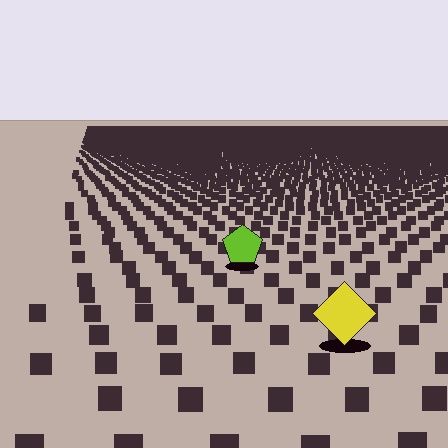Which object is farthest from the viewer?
The lime pentagon is farthest from the viewer. It appears smaller and the ground texture around it is denser.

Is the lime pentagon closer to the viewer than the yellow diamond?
No. The yellow diamond is closer — you can tell from the texture gradient: the ground texture is coarser near it.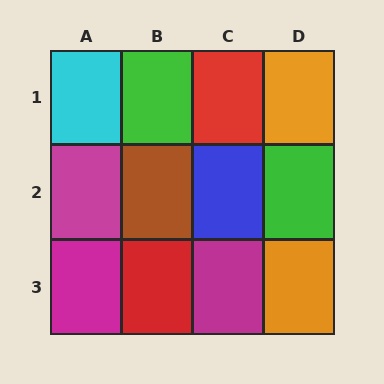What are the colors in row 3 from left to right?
Magenta, red, magenta, orange.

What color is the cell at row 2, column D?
Green.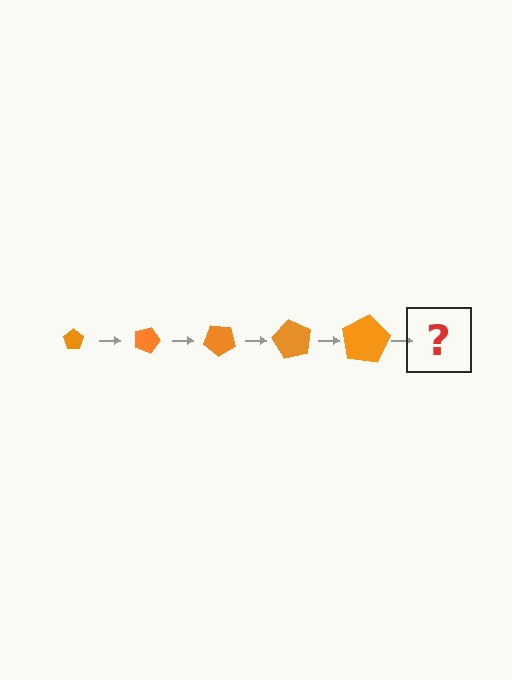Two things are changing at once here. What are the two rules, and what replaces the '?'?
The two rules are that the pentagon grows larger each step and it rotates 20 degrees each step. The '?' should be a pentagon, larger than the previous one and rotated 100 degrees from the start.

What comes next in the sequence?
The next element should be a pentagon, larger than the previous one and rotated 100 degrees from the start.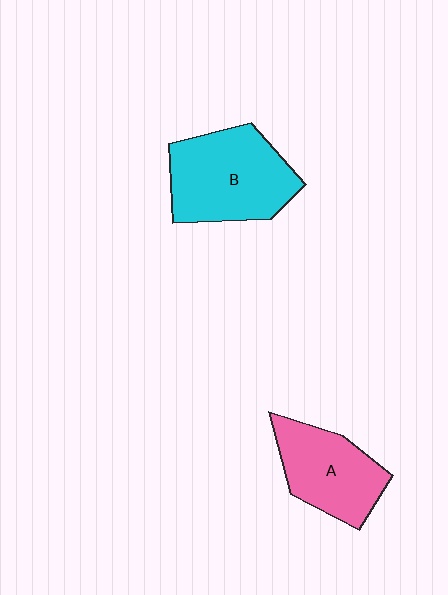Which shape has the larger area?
Shape B (cyan).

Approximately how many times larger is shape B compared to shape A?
Approximately 1.3 times.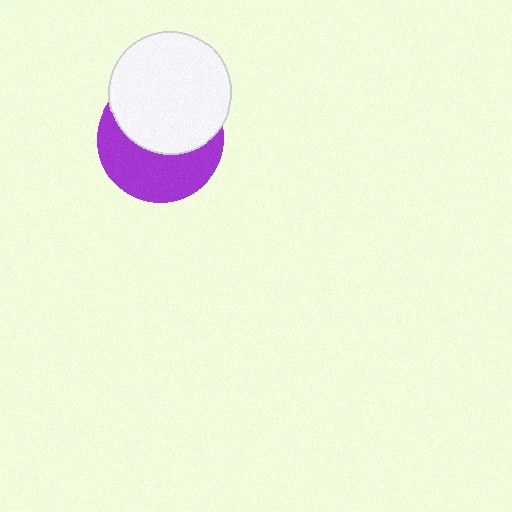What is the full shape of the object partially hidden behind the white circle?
The partially hidden object is a purple circle.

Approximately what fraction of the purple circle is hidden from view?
Roughly 52% of the purple circle is hidden behind the white circle.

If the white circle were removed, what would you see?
You would see the complete purple circle.